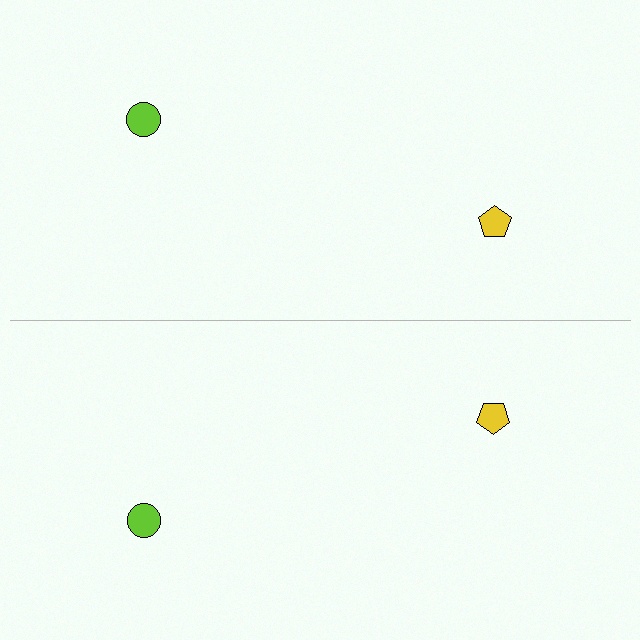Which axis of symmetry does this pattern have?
The pattern has a horizontal axis of symmetry running through the center of the image.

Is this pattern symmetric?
Yes, this pattern has bilateral (reflection) symmetry.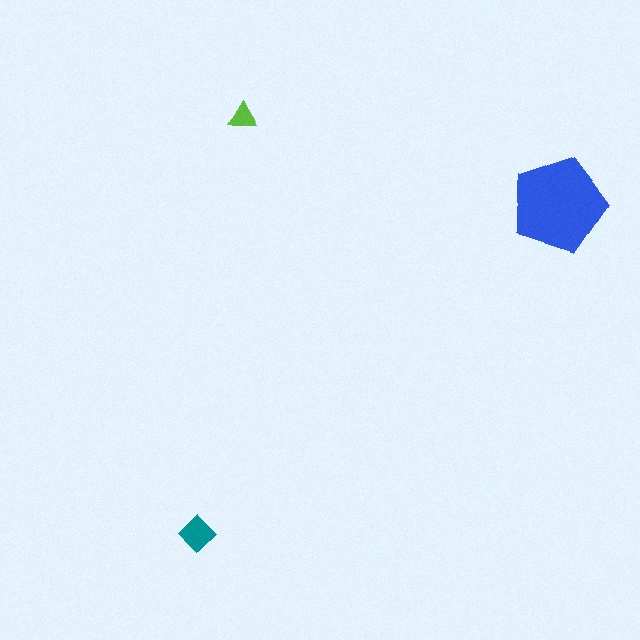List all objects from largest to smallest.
The blue pentagon, the teal diamond, the lime triangle.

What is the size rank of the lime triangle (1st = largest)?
3rd.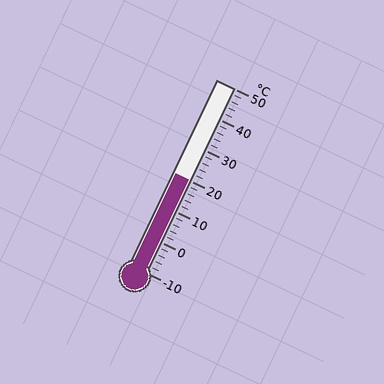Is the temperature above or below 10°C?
The temperature is above 10°C.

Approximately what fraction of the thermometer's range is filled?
The thermometer is filled to approximately 50% of its range.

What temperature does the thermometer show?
The thermometer shows approximately 20°C.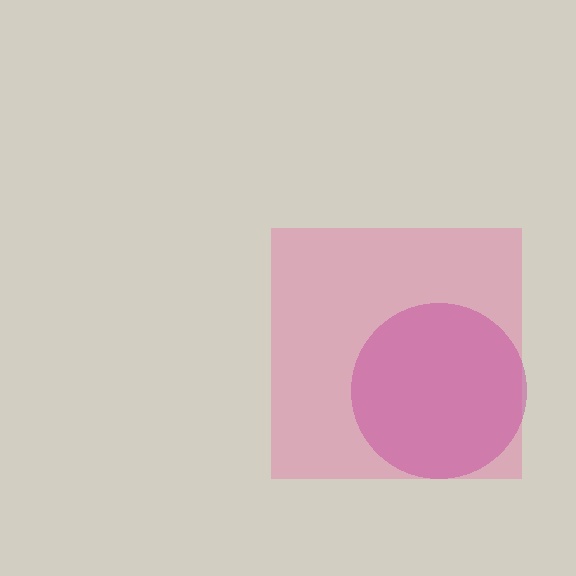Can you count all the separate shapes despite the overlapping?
Yes, there are 2 separate shapes.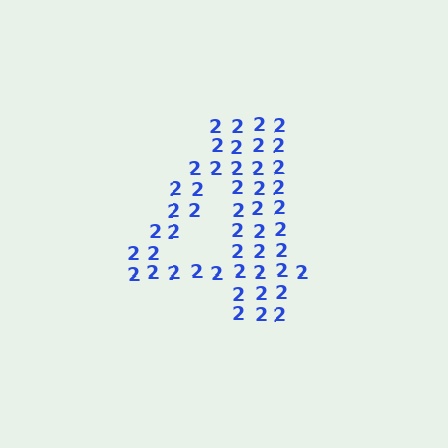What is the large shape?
The large shape is the digit 4.